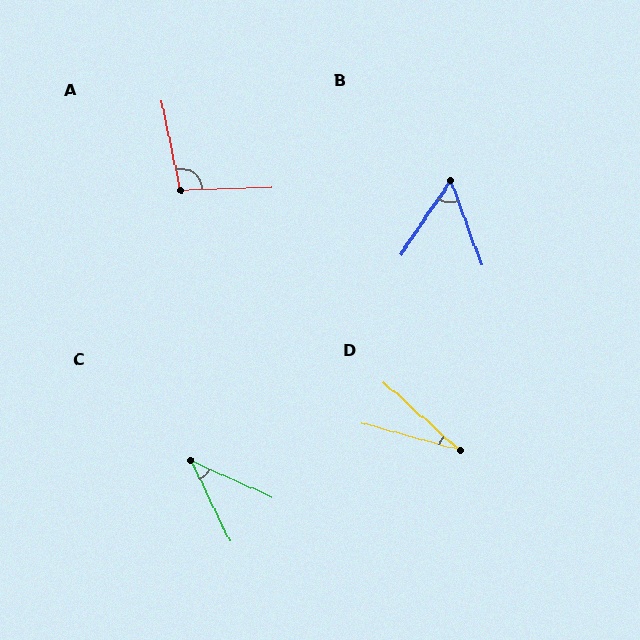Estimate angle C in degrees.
Approximately 40 degrees.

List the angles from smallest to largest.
D (26°), C (40°), B (54°), A (100°).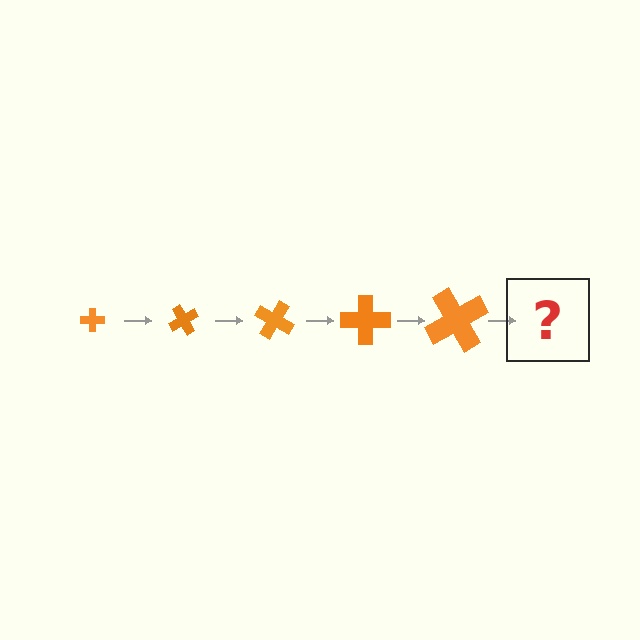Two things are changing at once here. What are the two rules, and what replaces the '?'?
The two rules are that the cross grows larger each step and it rotates 60 degrees each step. The '?' should be a cross, larger than the previous one and rotated 300 degrees from the start.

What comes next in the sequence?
The next element should be a cross, larger than the previous one and rotated 300 degrees from the start.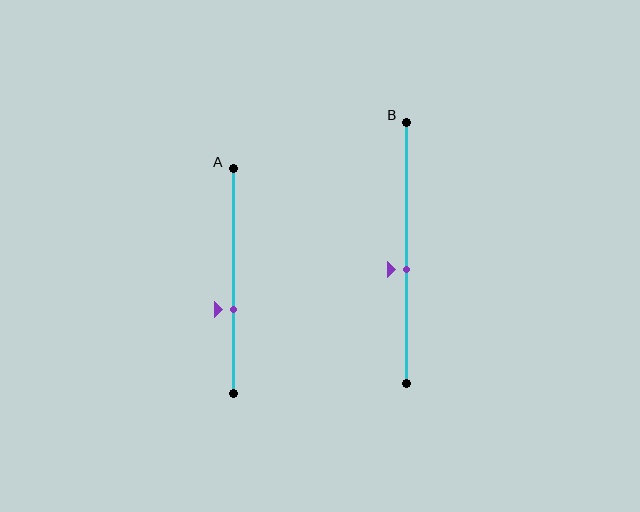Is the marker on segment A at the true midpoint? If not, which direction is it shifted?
No, the marker on segment A is shifted downward by about 13% of the segment length.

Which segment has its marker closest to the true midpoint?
Segment B has its marker closest to the true midpoint.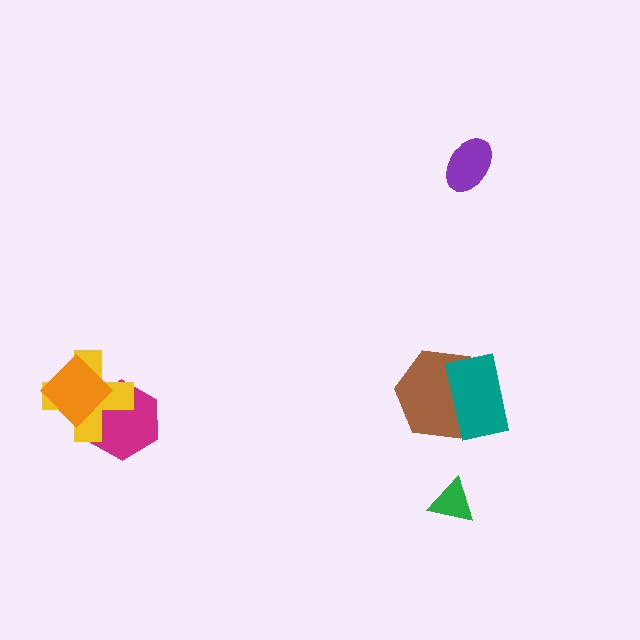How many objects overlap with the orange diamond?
2 objects overlap with the orange diamond.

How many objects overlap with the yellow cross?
2 objects overlap with the yellow cross.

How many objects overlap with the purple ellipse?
0 objects overlap with the purple ellipse.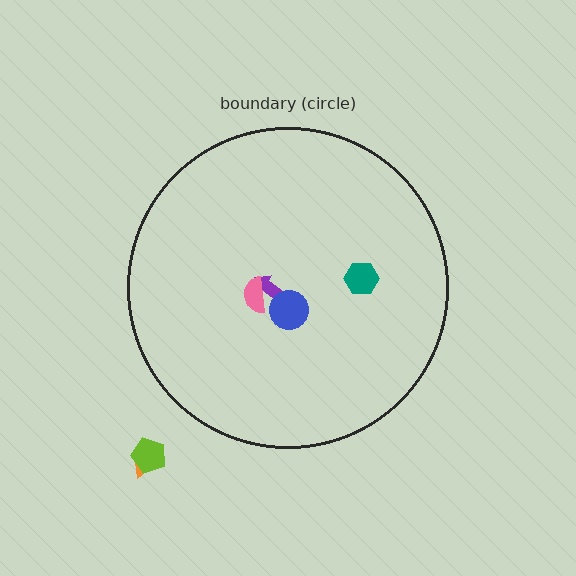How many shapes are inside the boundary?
4 inside, 2 outside.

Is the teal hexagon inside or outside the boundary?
Inside.